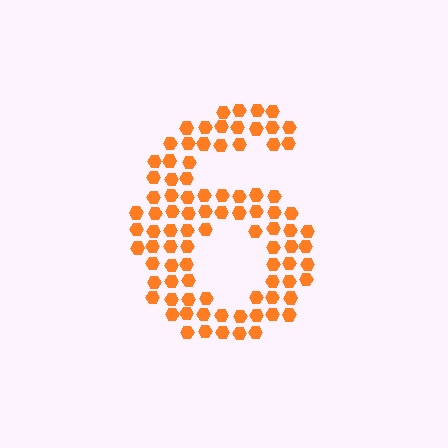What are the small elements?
The small elements are hexagons.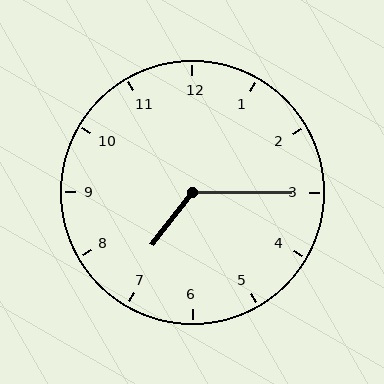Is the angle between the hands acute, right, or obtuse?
It is obtuse.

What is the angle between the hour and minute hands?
Approximately 128 degrees.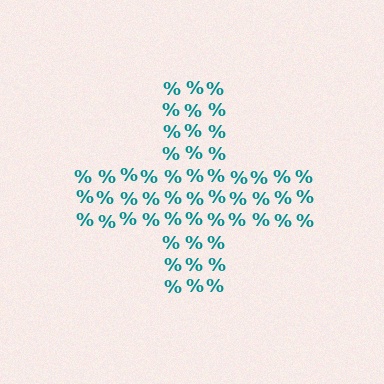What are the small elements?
The small elements are percent signs.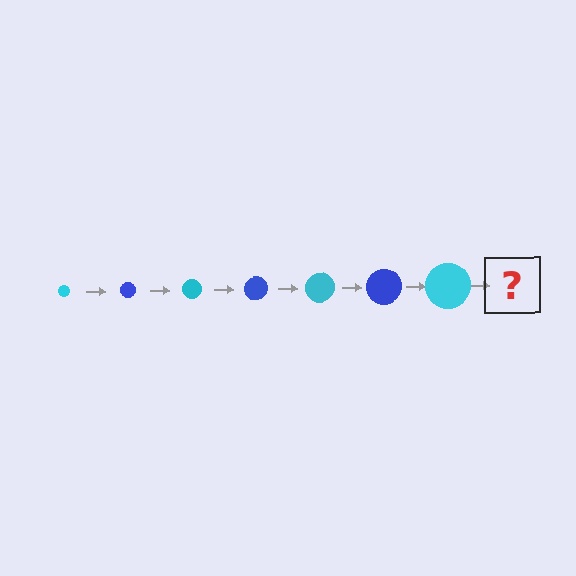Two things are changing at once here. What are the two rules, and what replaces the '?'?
The two rules are that the circle grows larger each step and the color cycles through cyan and blue. The '?' should be a blue circle, larger than the previous one.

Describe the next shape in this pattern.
It should be a blue circle, larger than the previous one.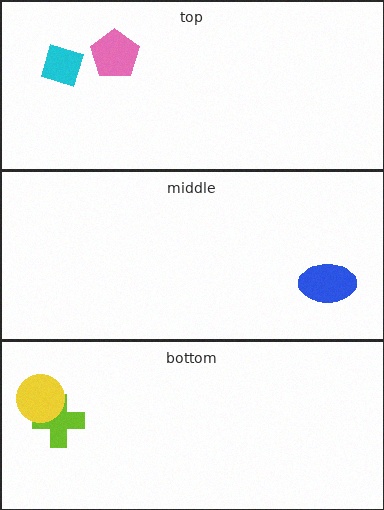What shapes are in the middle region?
The blue ellipse.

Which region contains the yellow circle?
The bottom region.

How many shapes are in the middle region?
1.